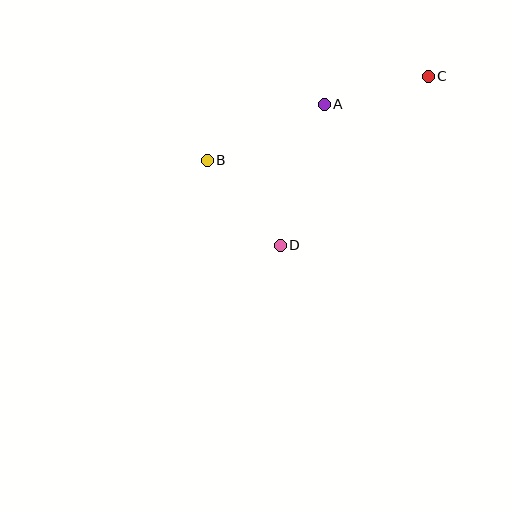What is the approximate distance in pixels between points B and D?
The distance between B and D is approximately 112 pixels.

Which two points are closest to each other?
Points A and C are closest to each other.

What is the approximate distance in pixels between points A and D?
The distance between A and D is approximately 148 pixels.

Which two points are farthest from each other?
Points B and C are farthest from each other.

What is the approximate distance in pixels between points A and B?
The distance between A and B is approximately 130 pixels.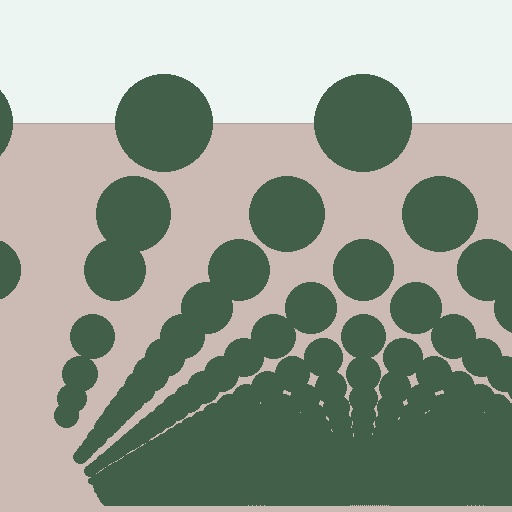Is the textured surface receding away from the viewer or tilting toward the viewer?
The surface appears to tilt toward the viewer. Texture elements get larger and sparser toward the top.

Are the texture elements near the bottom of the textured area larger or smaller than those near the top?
Smaller. The gradient is inverted — elements near the bottom are smaller and denser.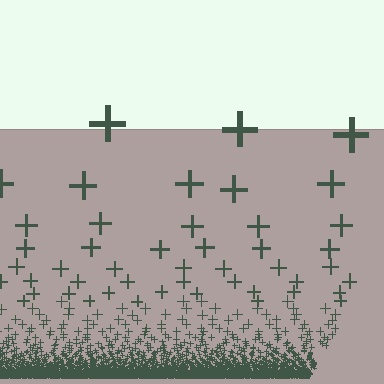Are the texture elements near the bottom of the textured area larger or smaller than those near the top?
Smaller. The gradient is inverted — elements near the bottom are smaller and denser.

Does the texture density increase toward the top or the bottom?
Density increases toward the bottom.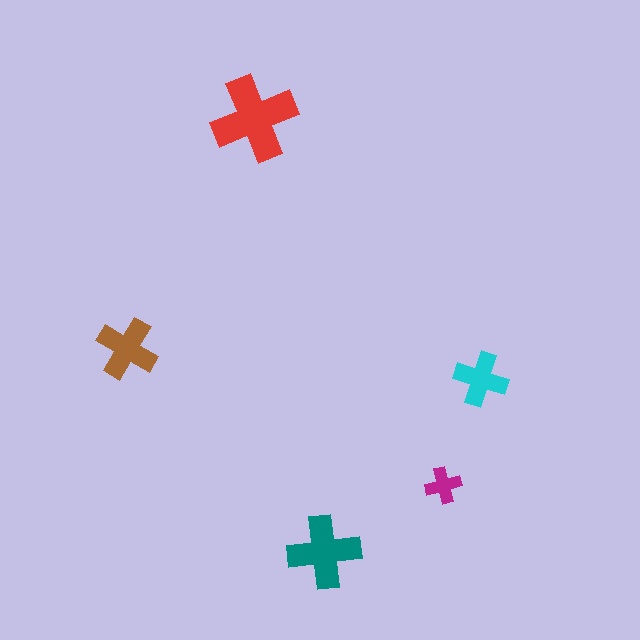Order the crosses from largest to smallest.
the red one, the teal one, the brown one, the cyan one, the magenta one.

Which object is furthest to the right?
The cyan cross is rightmost.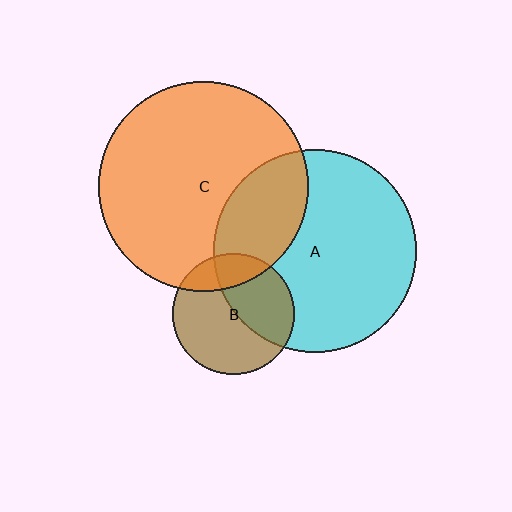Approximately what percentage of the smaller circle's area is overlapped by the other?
Approximately 40%.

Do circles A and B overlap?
Yes.